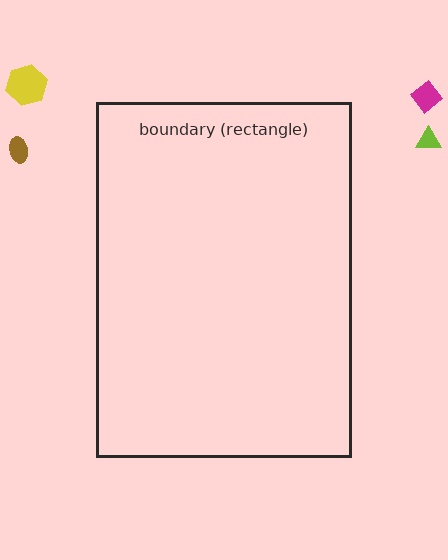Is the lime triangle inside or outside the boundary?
Outside.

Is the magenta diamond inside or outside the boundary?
Outside.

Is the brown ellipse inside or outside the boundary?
Outside.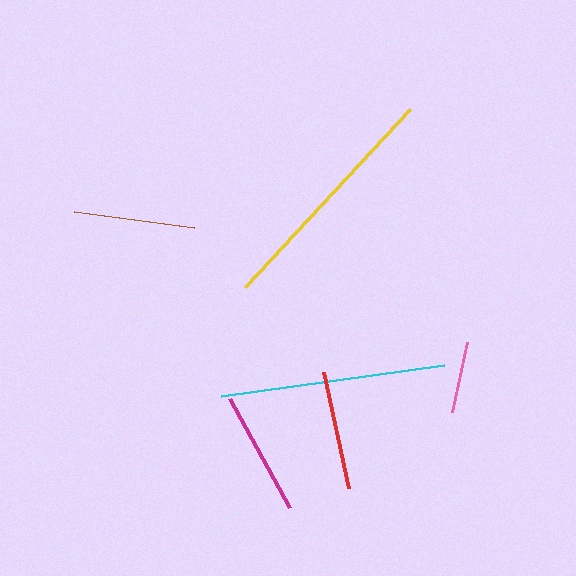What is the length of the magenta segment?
The magenta segment is approximately 124 pixels long.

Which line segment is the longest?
The yellow line is the longest at approximately 243 pixels.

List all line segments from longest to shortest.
From longest to shortest: yellow, cyan, magenta, brown, red, pink.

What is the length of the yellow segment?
The yellow segment is approximately 243 pixels long.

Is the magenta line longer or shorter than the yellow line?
The yellow line is longer than the magenta line.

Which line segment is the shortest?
The pink line is the shortest at approximately 72 pixels.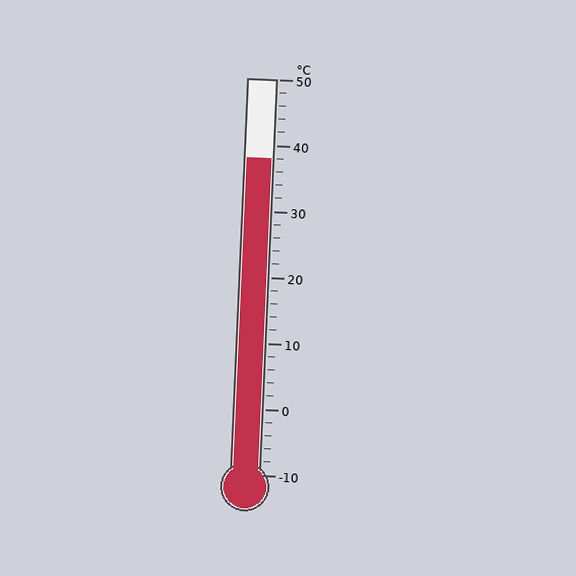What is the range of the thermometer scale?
The thermometer scale ranges from -10°C to 50°C.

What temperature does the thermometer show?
The thermometer shows approximately 38°C.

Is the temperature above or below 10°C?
The temperature is above 10°C.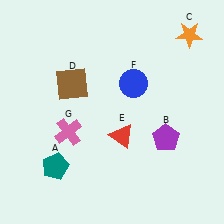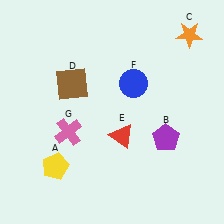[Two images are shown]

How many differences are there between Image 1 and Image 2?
There is 1 difference between the two images.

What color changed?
The pentagon (A) changed from teal in Image 1 to yellow in Image 2.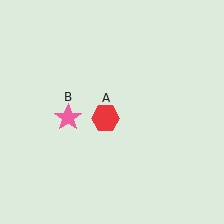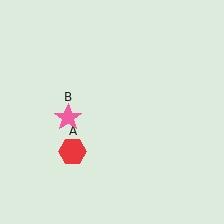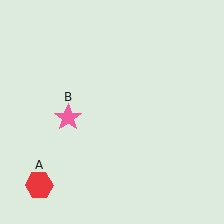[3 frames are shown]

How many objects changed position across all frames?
1 object changed position: red hexagon (object A).